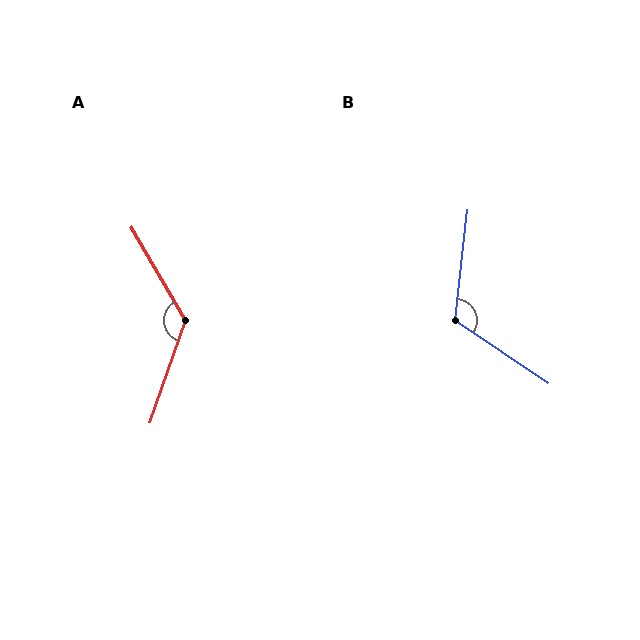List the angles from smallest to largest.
B (118°), A (131°).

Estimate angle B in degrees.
Approximately 118 degrees.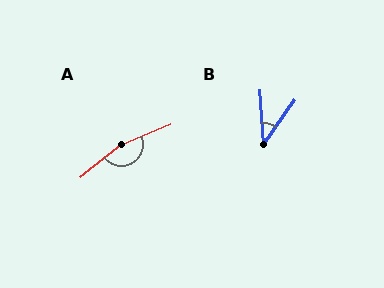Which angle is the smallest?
B, at approximately 39 degrees.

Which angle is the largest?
A, at approximately 163 degrees.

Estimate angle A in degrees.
Approximately 163 degrees.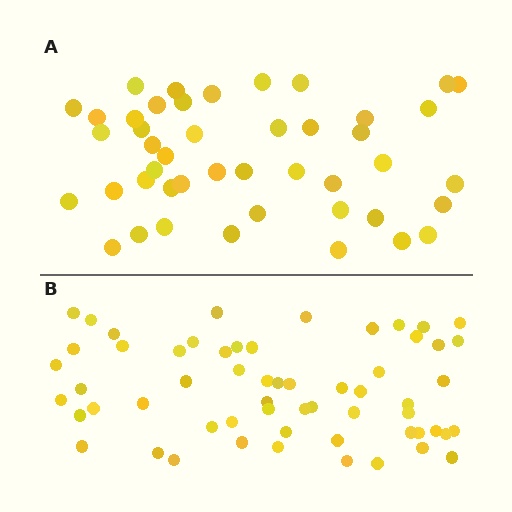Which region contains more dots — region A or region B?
Region B (the bottom region) has more dots.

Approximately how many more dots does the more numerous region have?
Region B has approximately 15 more dots than region A.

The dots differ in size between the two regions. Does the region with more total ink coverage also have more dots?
No. Region A has more total ink coverage because its dots are larger, but region B actually contains more individual dots. Total area can be misleading — the number of items is what matters here.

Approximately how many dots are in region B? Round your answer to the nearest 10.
About 60 dots. (The exact count is 59, which rounds to 60.)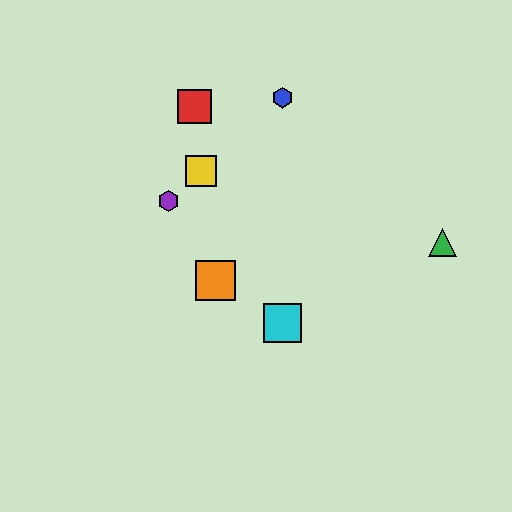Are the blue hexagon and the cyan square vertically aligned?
Yes, both are at x≈282.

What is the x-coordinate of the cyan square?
The cyan square is at x≈282.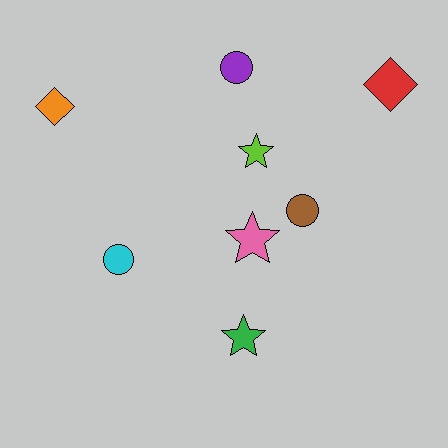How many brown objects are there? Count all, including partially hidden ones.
There is 1 brown object.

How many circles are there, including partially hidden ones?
There are 3 circles.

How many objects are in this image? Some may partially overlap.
There are 8 objects.